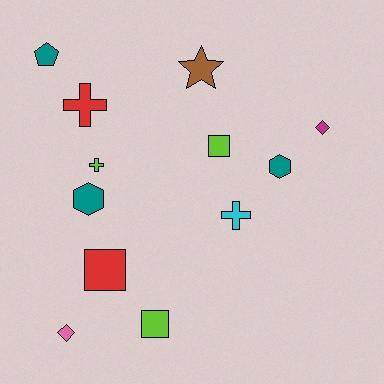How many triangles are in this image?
There are no triangles.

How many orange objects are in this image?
There are no orange objects.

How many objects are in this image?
There are 12 objects.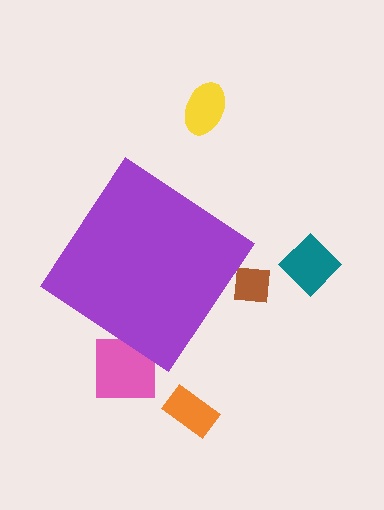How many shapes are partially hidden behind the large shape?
2 shapes are partially hidden.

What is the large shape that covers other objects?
A purple diamond.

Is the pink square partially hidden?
Yes, the pink square is partially hidden behind the purple diamond.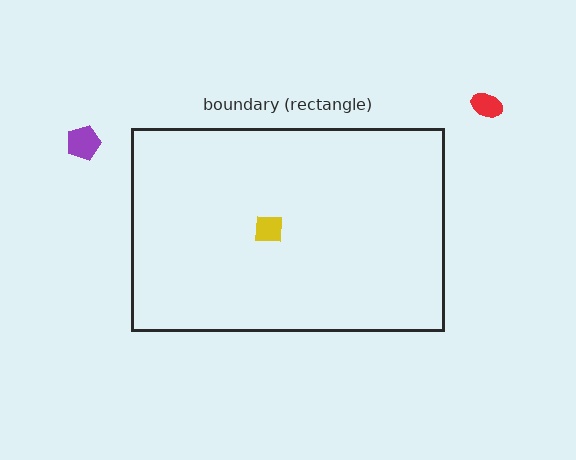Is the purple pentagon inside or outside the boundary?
Outside.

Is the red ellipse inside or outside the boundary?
Outside.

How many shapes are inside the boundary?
1 inside, 2 outside.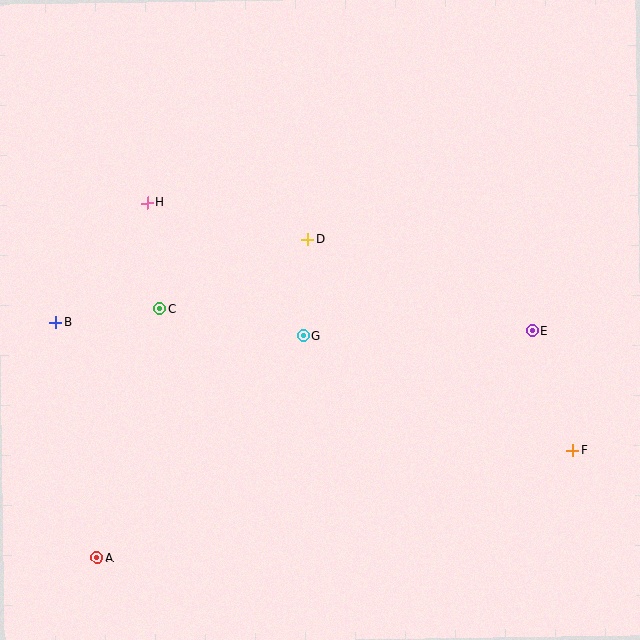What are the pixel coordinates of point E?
Point E is at (532, 330).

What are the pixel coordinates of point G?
Point G is at (303, 336).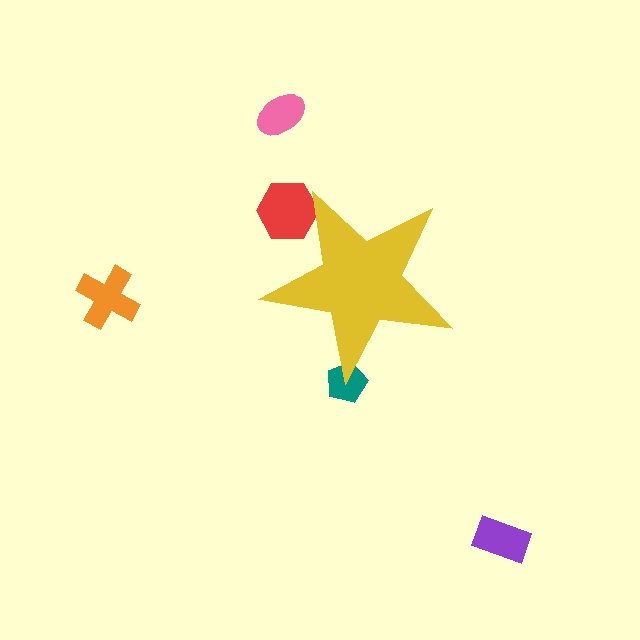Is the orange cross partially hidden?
No, the orange cross is fully visible.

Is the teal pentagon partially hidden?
Yes, the teal pentagon is partially hidden behind the yellow star.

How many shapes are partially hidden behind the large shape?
2 shapes are partially hidden.